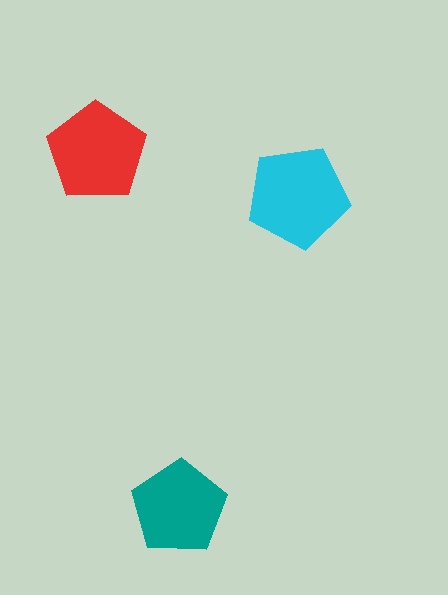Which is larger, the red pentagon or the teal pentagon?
The red one.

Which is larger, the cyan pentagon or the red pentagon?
The cyan one.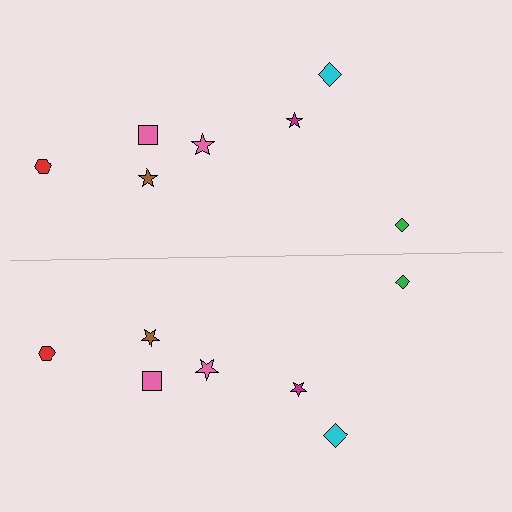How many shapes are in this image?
There are 14 shapes in this image.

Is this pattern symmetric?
Yes, this pattern has bilateral (reflection) symmetry.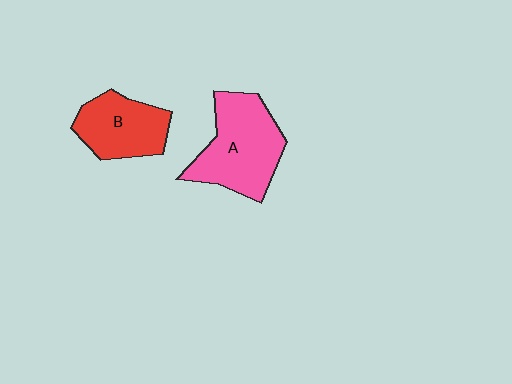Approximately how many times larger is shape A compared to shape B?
Approximately 1.4 times.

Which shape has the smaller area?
Shape B (red).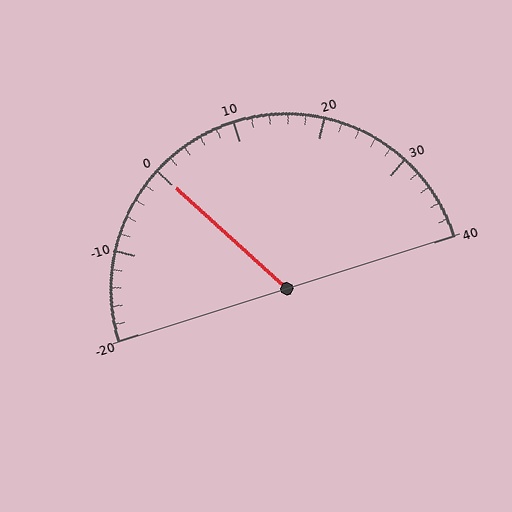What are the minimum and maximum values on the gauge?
The gauge ranges from -20 to 40.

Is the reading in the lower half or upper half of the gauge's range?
The reading is in the lower half of the range (-20 to 40).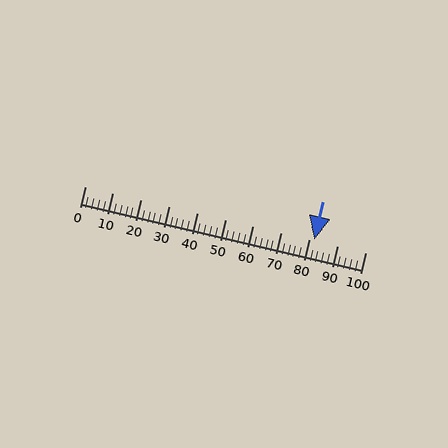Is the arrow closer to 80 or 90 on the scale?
The arrow is closer to 80.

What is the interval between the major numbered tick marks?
The major tick marks are spaced 10 units apart.